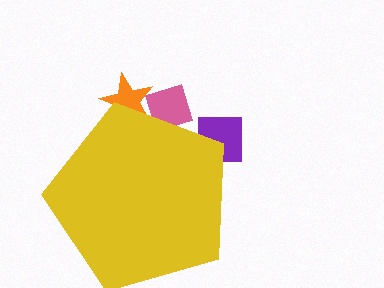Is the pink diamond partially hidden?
Yes, the pink diamond is partially hidden behind the yellow pentagon.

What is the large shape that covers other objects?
A yellow pentagon.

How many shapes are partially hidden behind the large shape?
3 shapes are partially hidden.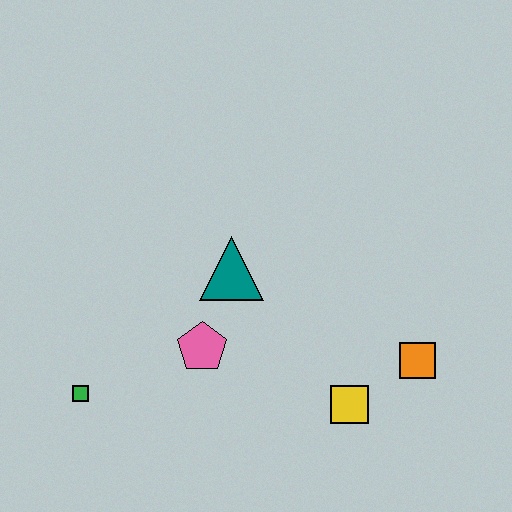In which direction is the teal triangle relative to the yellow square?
The teal triangle is above the yellow square.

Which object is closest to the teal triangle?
The pink pentagon is closest to the teal triangle.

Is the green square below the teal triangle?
Yes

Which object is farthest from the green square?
The orange square is farthest from the green square.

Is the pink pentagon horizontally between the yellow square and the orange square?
No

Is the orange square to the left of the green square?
No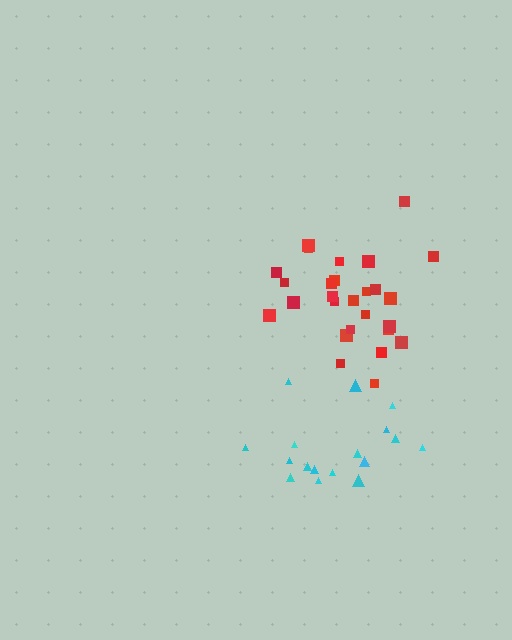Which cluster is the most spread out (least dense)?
Cyan.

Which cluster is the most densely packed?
Red.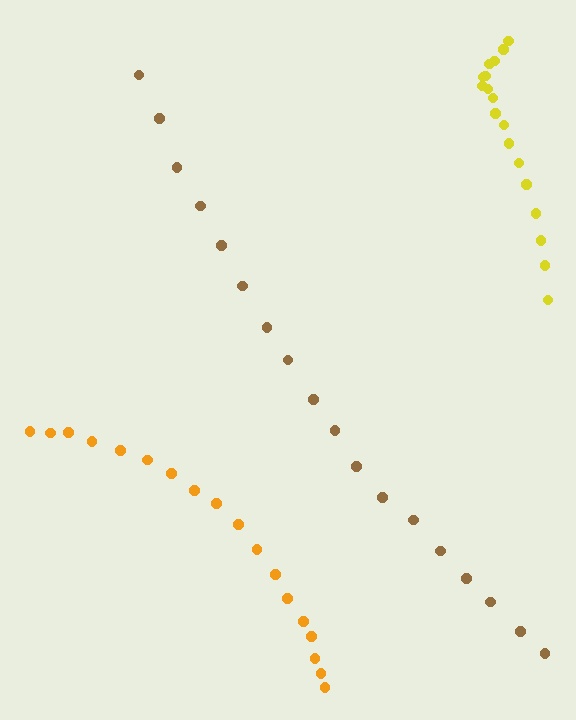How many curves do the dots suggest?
There are 3 distinct paths.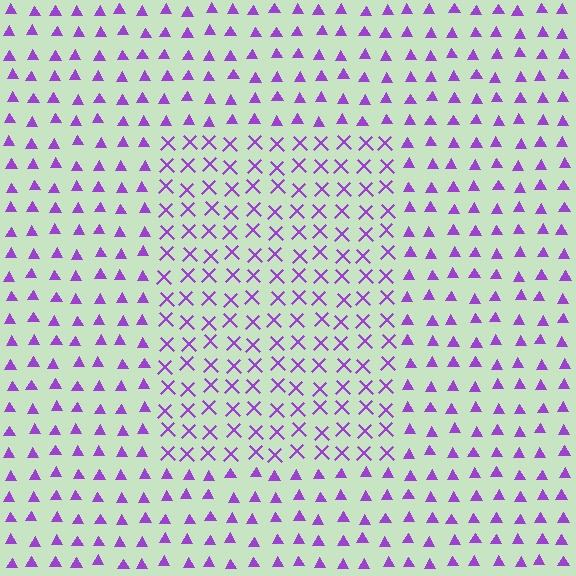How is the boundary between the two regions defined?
The boundary is defined by a change in element shape: X marks inside vs. triangles outside. All elements share the same color and spacing.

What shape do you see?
I see a rectangle.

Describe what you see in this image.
The image is filled with small purple elements arranged in a uniform grid. A rectangle-shaped region contains X marks, while the surrounding area contains triangles. The boundary is defined purely by the change in element shape.